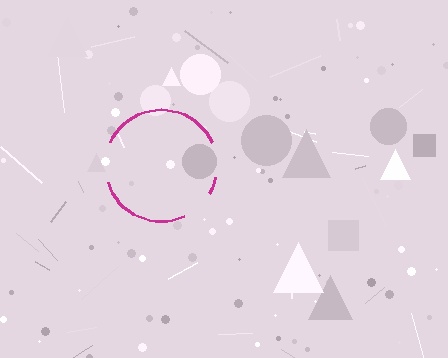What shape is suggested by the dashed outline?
The dashed outline suggests a circle.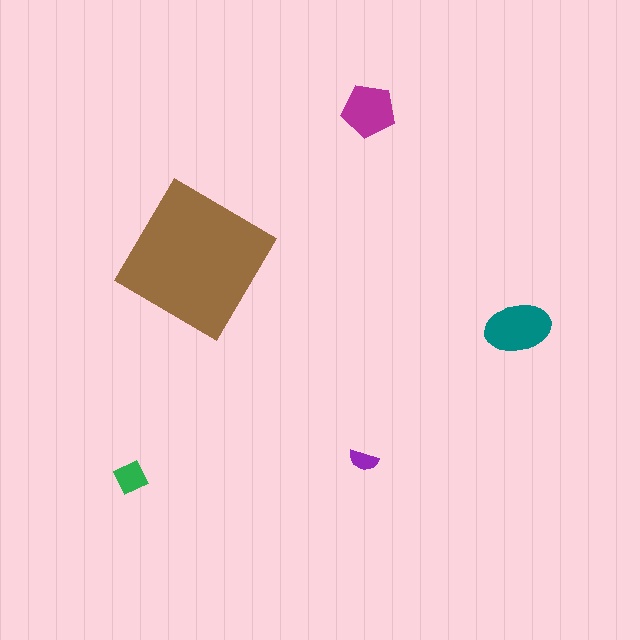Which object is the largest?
The brown diamond.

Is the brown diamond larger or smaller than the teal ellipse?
Larger.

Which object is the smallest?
The purple semicircle.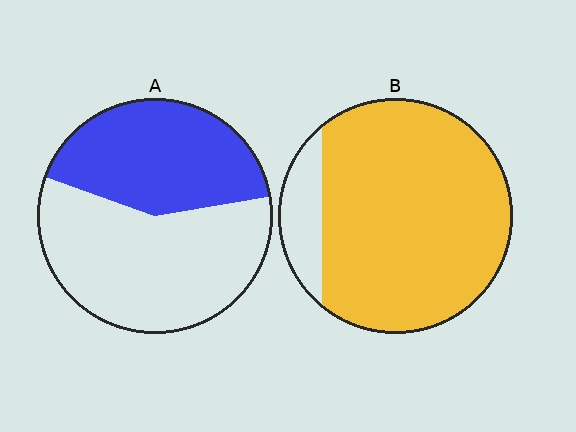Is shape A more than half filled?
No.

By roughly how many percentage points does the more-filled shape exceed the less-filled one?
By roughly 45 percentage points (B over A).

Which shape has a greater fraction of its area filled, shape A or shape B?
Shape B.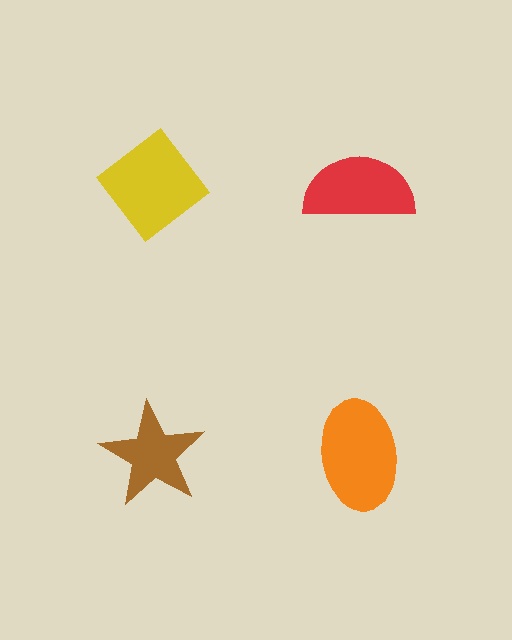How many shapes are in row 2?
2 shapes.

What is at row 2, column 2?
An orange ellipse.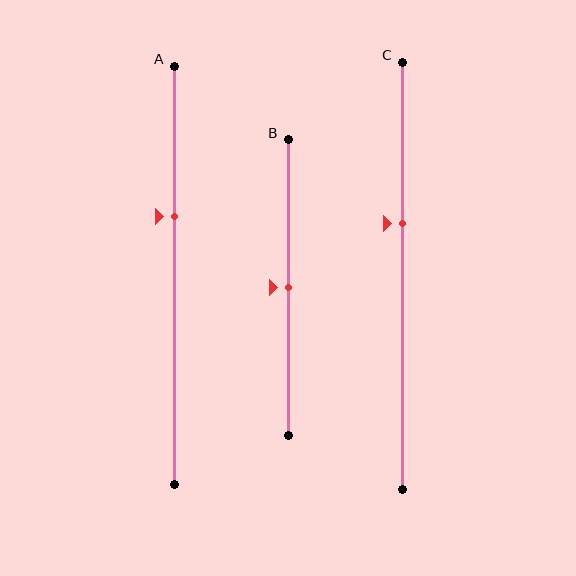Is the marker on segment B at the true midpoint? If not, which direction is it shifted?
Yes, the marker on segment B is at the true midpoint.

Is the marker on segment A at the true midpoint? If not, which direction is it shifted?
No, the marker on segment A is shifted upward by about 14% of the segment length.